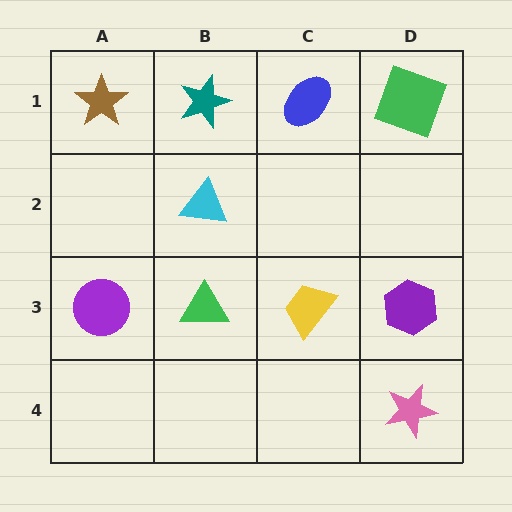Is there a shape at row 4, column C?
No, that cell is empty.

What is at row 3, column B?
A green triangle.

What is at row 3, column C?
A yellow trapezoid.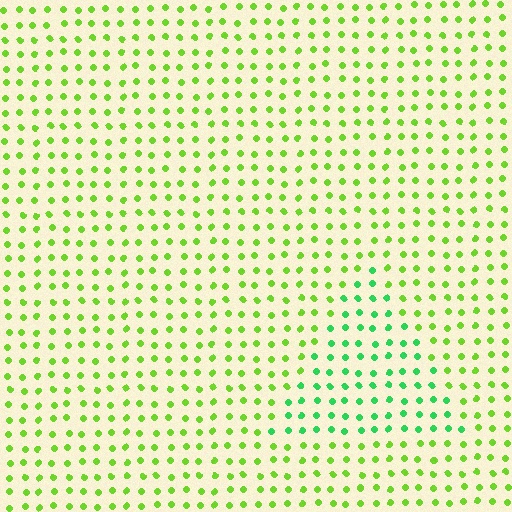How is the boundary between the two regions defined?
The boundary is defined purely by a slight shift in hue (about 39 degrees). Spacing, size, and orientation are identical on both sides.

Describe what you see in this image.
The image is filled with small lime elements in a uniform arrangement. A triangle-shaped region is visible where the elements are tinted to a slightly different hue, forming a subtle color boundary.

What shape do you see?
I see a triangle.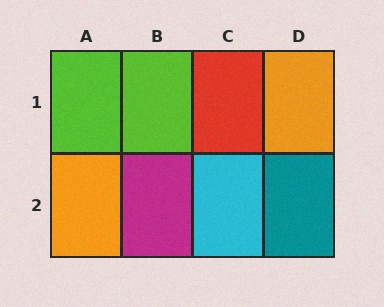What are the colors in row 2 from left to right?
Orange, magenta, cyan, teal.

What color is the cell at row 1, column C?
Red.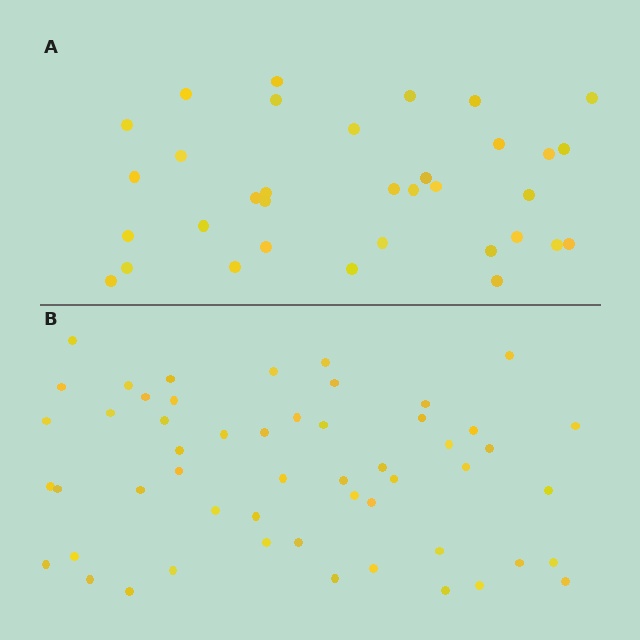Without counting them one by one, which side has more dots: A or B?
Region B (the bottom region) has more dots.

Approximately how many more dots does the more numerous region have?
Region B has approximately 20 more dots than region A.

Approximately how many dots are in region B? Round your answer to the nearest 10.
About 50 dots. (The exact count is 53, which rounds to 50.)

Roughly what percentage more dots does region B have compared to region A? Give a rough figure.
About 55% more.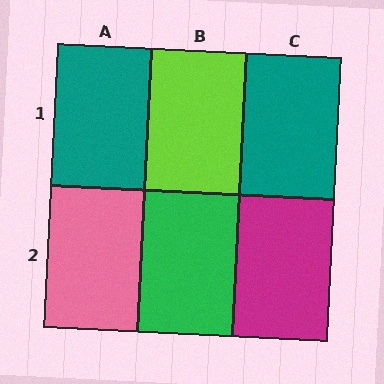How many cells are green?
1 cell is green.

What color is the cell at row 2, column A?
Pink.